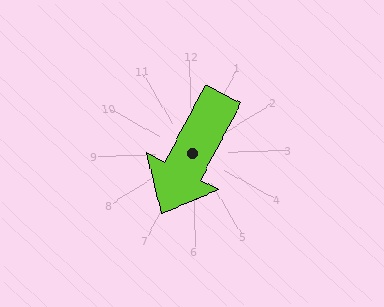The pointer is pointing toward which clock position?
Roughly 7 o'clock.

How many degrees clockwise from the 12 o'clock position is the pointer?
Approximately 209 degrees.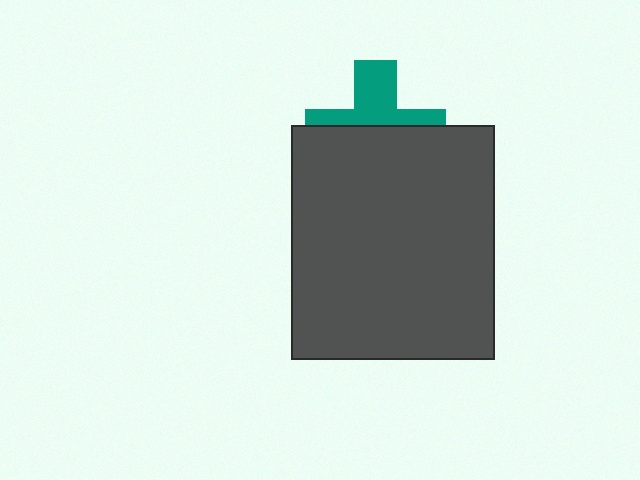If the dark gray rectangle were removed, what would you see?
You would see the complete teal cross.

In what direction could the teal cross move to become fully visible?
The teal cross could move up. That would shift it out from behind the dark gray rectangle entirely.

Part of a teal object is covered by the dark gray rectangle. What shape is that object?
It is a cross.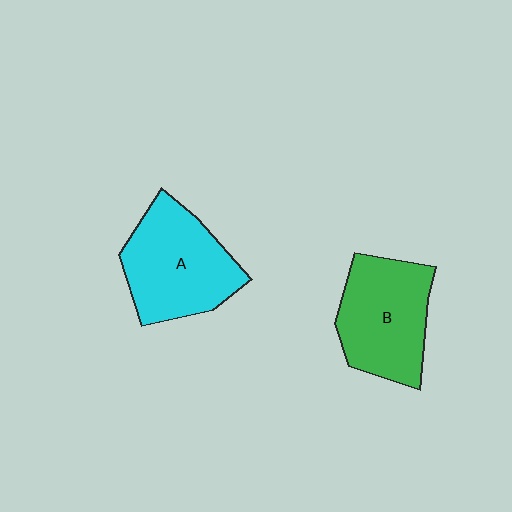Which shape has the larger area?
Shape A (cyan).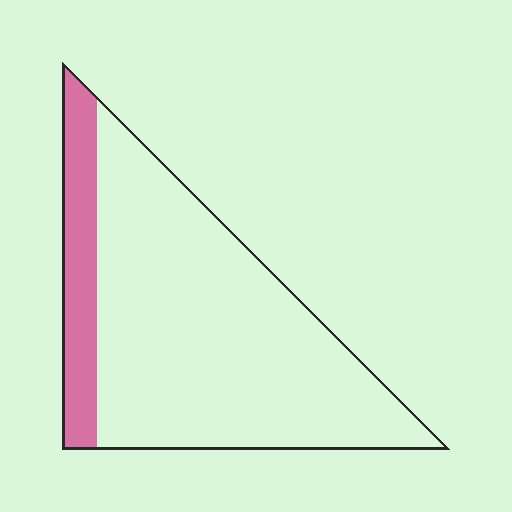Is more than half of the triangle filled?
No.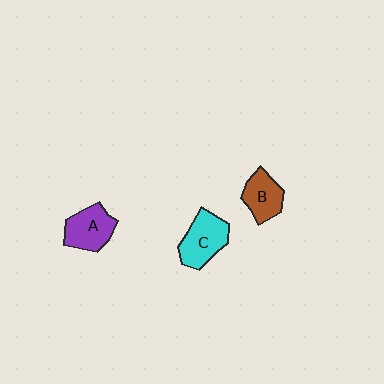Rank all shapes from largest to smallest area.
From largest to smallest: C (cyan), A (purple), B (brown).